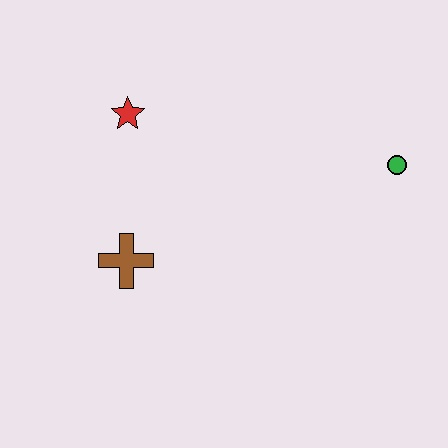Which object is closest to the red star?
The brown cross is closest to the red star.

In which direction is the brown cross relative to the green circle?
The brown cross is to the left of the green circle.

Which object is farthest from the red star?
The green circle is farthest from the red star.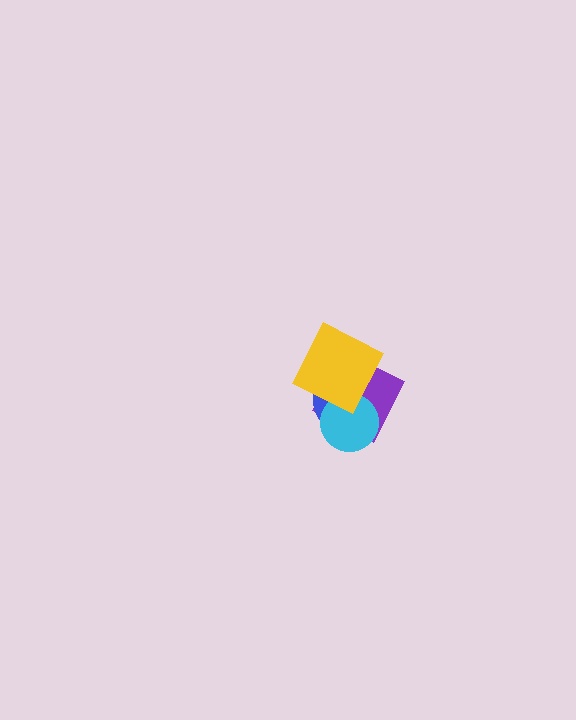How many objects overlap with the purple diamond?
3 objects overlap with the purple diamond.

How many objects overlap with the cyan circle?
3 objects overlap with the cyan circle.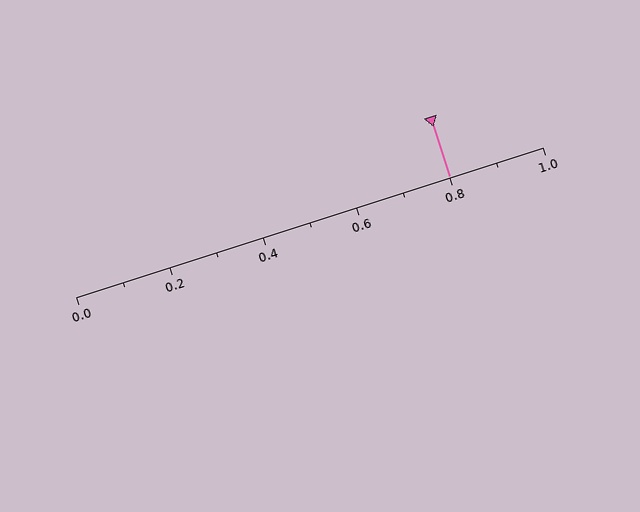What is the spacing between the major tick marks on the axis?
The major ticks are spaced 0.2 apart.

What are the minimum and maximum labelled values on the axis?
The axis runs from 0.0 to 1.0.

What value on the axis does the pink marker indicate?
The marker indicates approximately 0.8.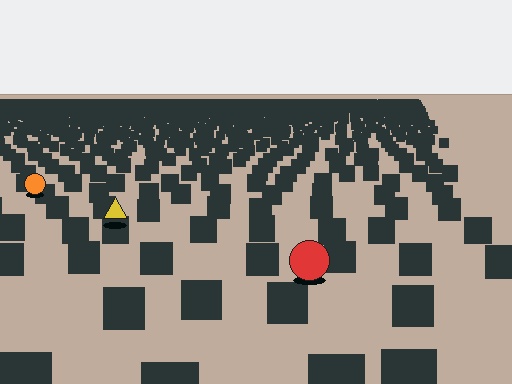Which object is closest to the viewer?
The red circle is closest. The texture marks near it are larger and more spread out.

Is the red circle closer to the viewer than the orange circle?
Yes. The red circle is closer — you can tell from the texture gradient: the ground texture is coarser near it.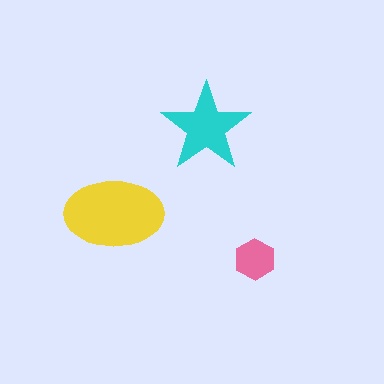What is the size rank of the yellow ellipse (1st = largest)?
1st.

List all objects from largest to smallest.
The yellow ellipse, the cyan star, the pink hexagon.